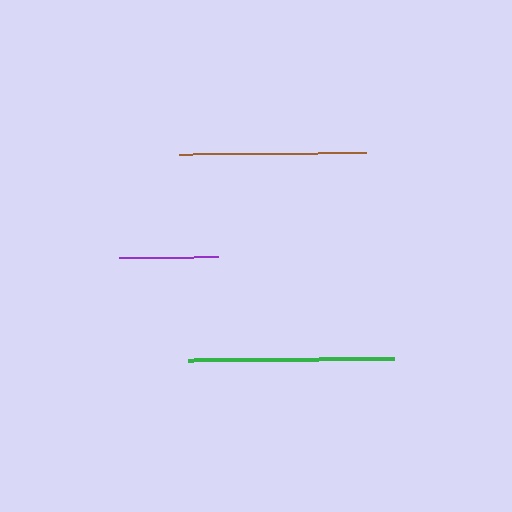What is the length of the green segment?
The green segment is approximately 206 pixels long.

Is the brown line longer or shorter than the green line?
The green line is longer than the brown line.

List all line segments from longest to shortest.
From longest to shortest: green, brown, purple.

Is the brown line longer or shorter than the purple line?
The brown line is longer than the purple line.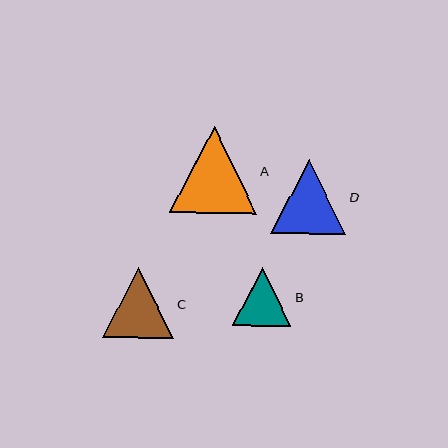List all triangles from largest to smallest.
From largest to smallest: A, D, C, B.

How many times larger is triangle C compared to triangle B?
Triangle C is approximately 1.2 times the size of triangle B.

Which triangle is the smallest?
Triangle B is the smallest with a size of approximately 59 pixels.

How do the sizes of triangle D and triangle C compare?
Triangle D and triangle C are approximately the same size.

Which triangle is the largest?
Triangle A is the largest with a size of approximately 86 pixels.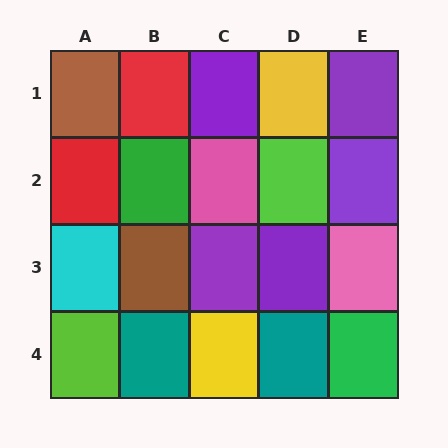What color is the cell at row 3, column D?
Purple.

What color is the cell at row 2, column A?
Red.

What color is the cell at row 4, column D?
Teal.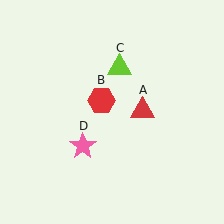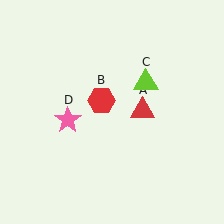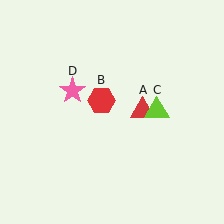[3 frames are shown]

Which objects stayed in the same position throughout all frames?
Red triangle (object A) and red hexagon (object B) remained stationary.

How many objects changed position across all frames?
2 objects changed position: lime triangle (object C), pink star (object D).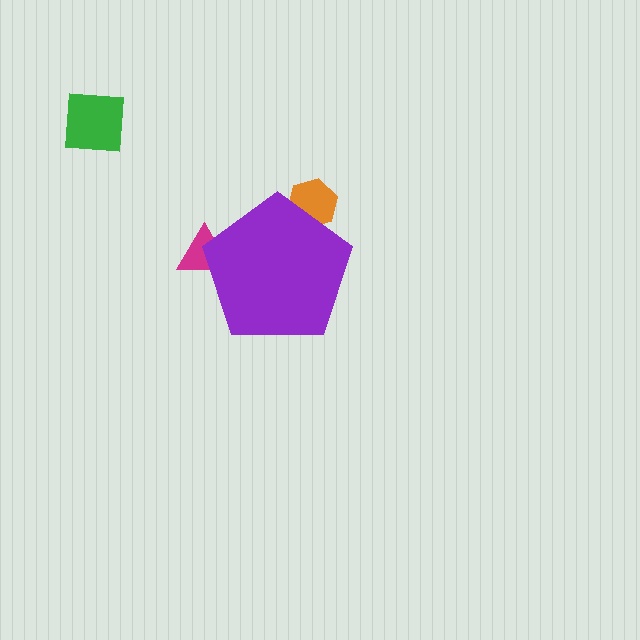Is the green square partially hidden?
No, the green square is fully visible.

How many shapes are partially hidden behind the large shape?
2 shapes are partially hidden.